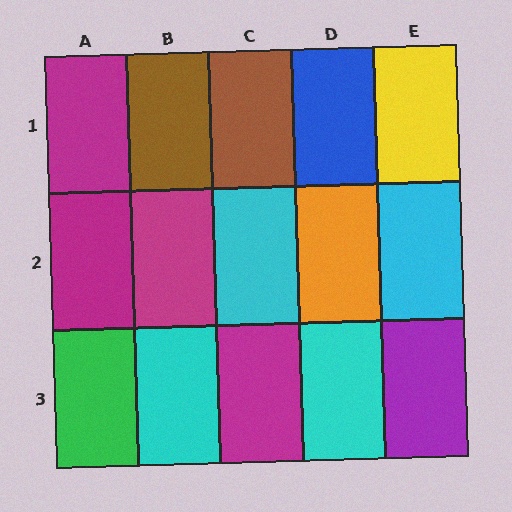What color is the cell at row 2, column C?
Cyan.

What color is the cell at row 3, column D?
Cyan.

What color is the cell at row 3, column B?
Cyan.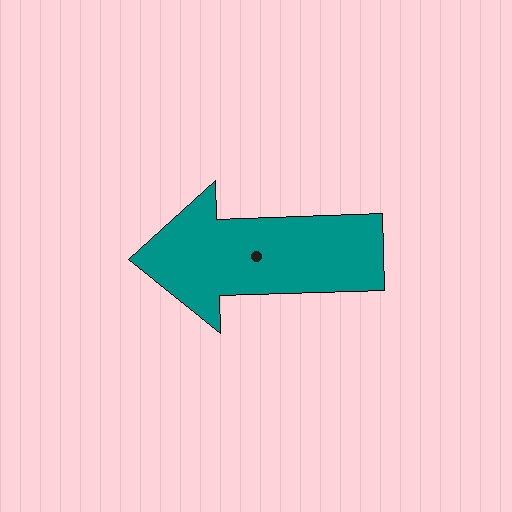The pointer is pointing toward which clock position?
Roughly 9 o'clock.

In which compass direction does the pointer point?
West.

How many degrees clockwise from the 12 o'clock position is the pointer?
Approximately 268 degrees.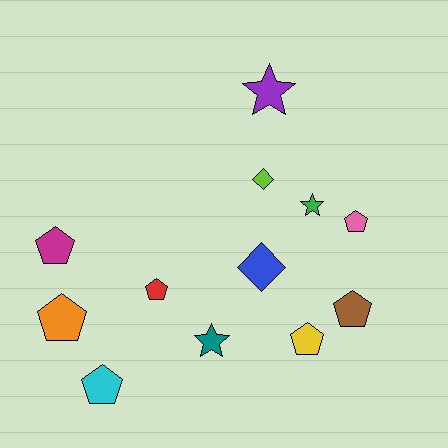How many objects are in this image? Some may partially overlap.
There are 12 objects.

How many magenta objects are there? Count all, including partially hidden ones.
There is 1 magenta object.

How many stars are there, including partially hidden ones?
There are 3 stars.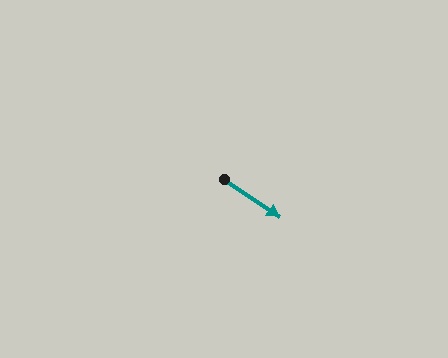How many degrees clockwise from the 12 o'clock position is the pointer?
Approximately 124 degrees.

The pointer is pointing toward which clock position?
Roughly 4 o'clock.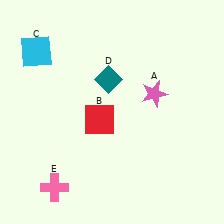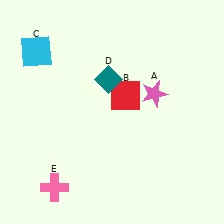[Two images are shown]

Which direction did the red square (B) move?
The red square (B) moved right.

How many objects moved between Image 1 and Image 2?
1 object moved between the two images.